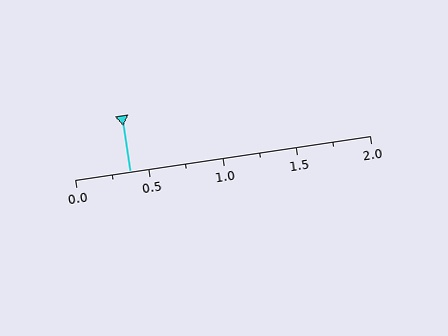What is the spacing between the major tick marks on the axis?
The major ticks are spaced 0.5 apart.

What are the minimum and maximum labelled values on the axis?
The axis runs from 0.0 to 2.0.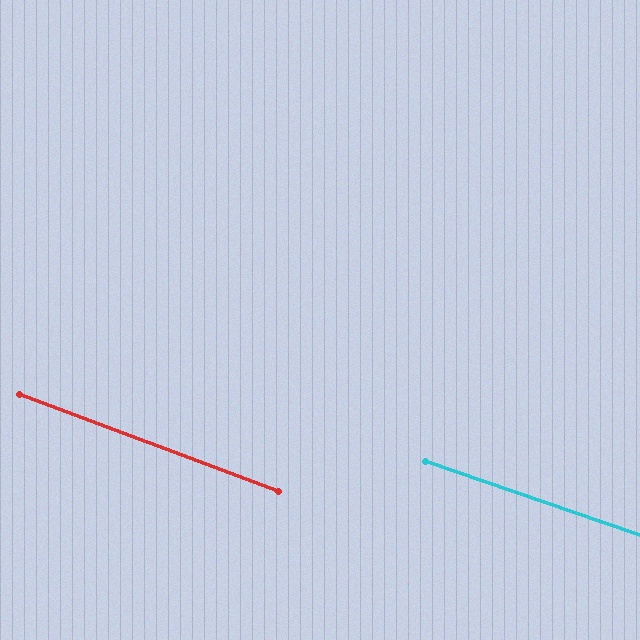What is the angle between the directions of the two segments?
Approximately 2 degrees.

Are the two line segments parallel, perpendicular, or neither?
Parallel — their directions differ by only 1.6°.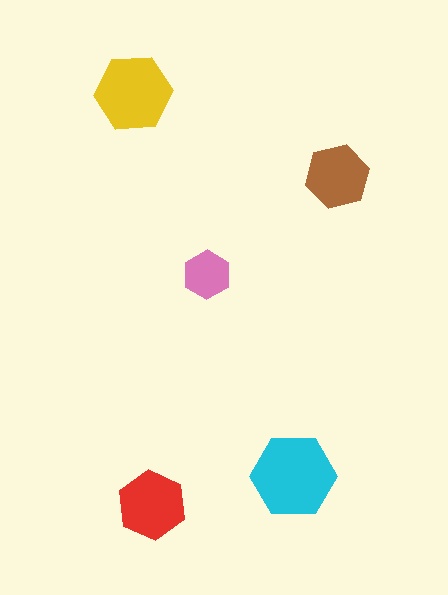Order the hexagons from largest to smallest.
the cyan one, the yellow one, the red one, the brown one, the pink one.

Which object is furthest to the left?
The yellow hexagon is leftmost.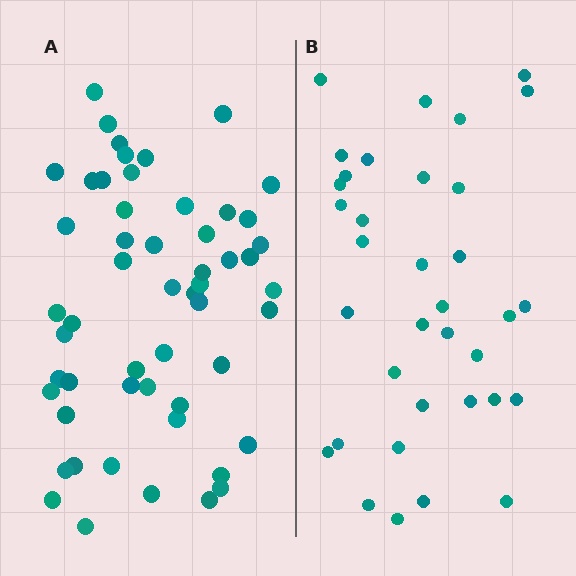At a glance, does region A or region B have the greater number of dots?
Region A (the left region) has more dots.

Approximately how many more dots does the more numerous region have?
Region A has approximately 20 more dots than region B.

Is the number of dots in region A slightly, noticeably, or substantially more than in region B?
Region A has substantially more. The ratio is roughly 1.5 to 1.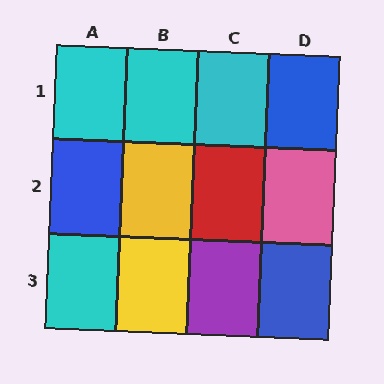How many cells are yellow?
2 cells are yellow.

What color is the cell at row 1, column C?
Cyan.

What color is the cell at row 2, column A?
Blue.